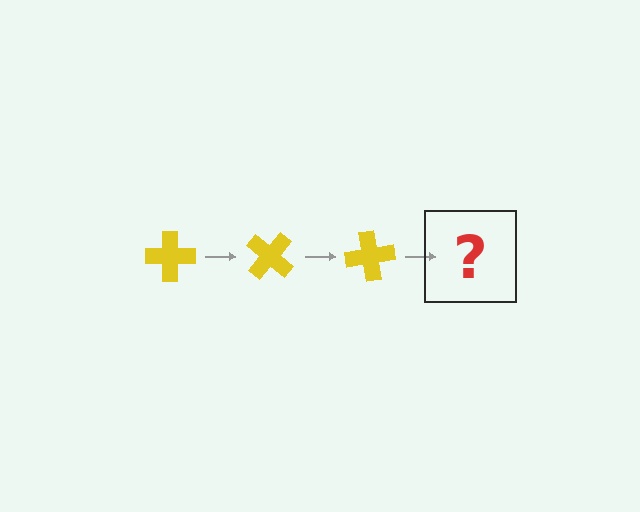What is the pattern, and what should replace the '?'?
The pattern is that the cross rotates 40 degrees each step. The '?' should be a yellow cross rotated 120 degrees.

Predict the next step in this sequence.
The next step is a yellow cross rotated 120 degrees.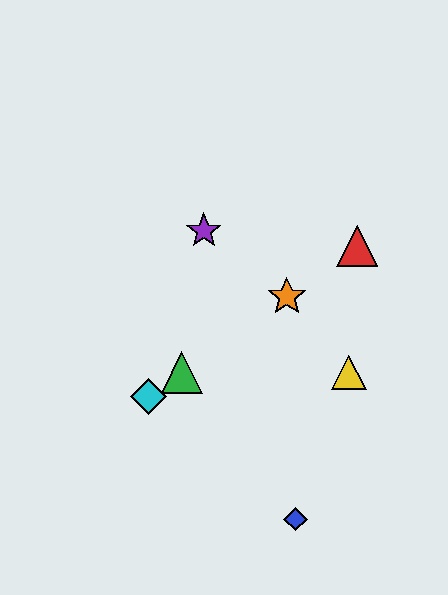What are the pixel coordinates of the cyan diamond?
The cyan diamond is at (148, 397).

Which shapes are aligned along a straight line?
The red triangle, the green triangle, the orange star, the cyan diamond are aligned along a straight line.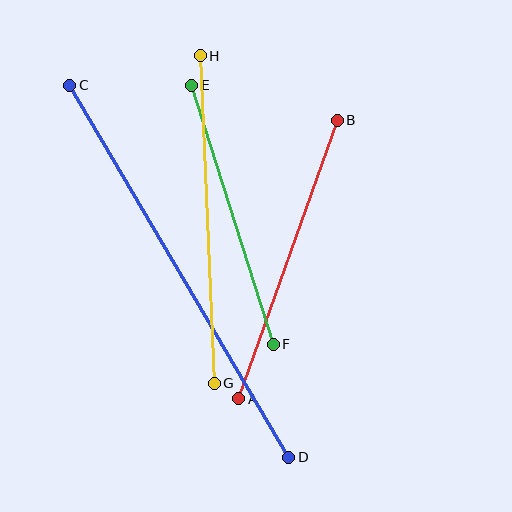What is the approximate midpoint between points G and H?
The midpoint is at approximately (207, 219) pixels.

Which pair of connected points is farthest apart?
Points C and D are farthest apart.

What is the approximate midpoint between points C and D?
The midpoint is at approximately (179, 271) pixels.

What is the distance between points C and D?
The distance is approximately 432 pixels.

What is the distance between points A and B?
The distance is approximately 296 pixels.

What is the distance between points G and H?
The distance is approximately 328 pixels.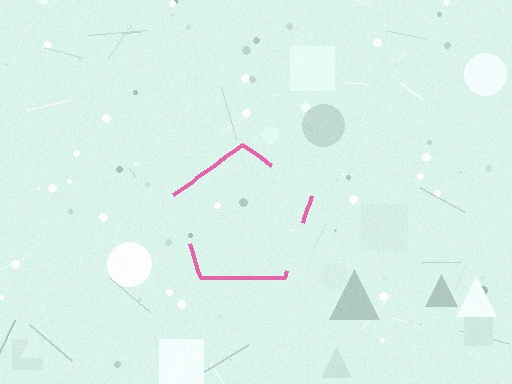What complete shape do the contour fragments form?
The contour fragments form a pentagon.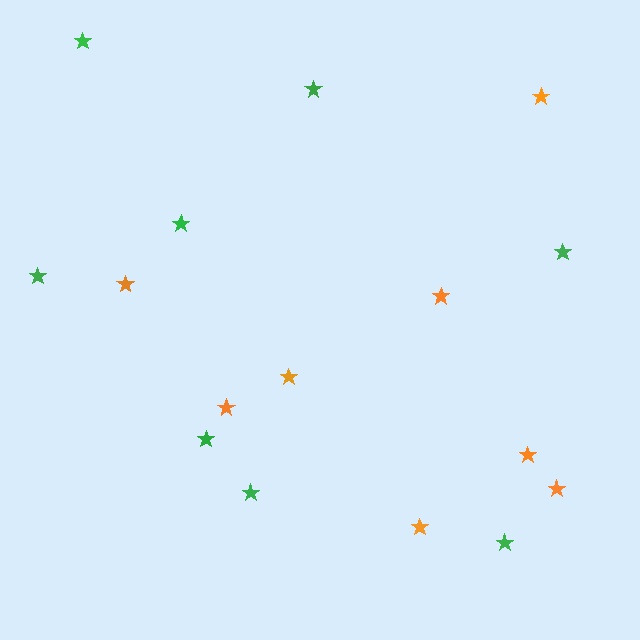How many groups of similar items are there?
There are 2 groups: one group of orange stars (8) and one group of green stars (8).